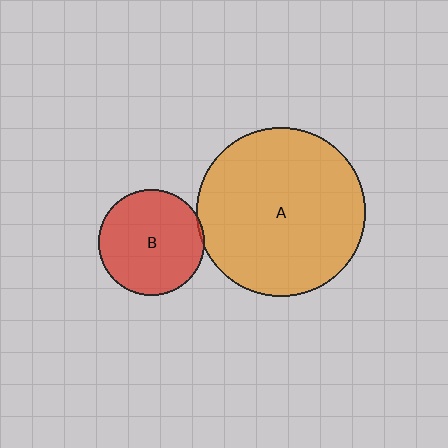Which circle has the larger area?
Circle A (orange).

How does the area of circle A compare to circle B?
Approximately 2.6 times.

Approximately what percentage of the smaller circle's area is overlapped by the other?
Approximately 5%.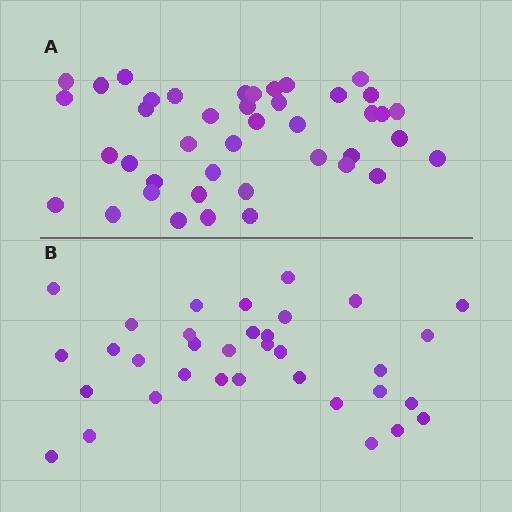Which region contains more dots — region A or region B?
Region A (the top region) has more dots.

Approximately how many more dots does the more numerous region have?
Region A has roughly 8 or so more dots than region B.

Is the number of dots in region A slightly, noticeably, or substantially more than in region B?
Region A has only slightly more — the two regions are fairly close. The ratio is roughly 1.2 to 1.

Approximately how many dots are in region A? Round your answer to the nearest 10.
About 40 dots. (The exact count is 42, which rounds to 40.)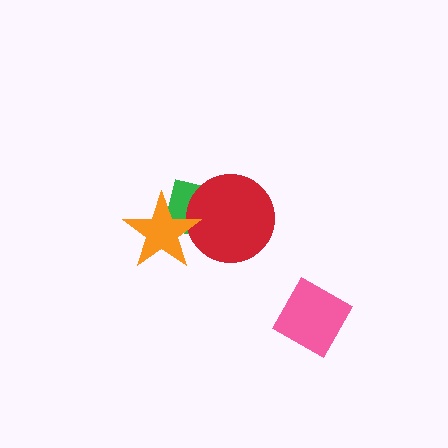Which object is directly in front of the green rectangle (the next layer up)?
The red circle is directly in front of the green rectangle.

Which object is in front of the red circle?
The orange star is in front of the red circle.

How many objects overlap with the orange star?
2 objects overlap with the orange star.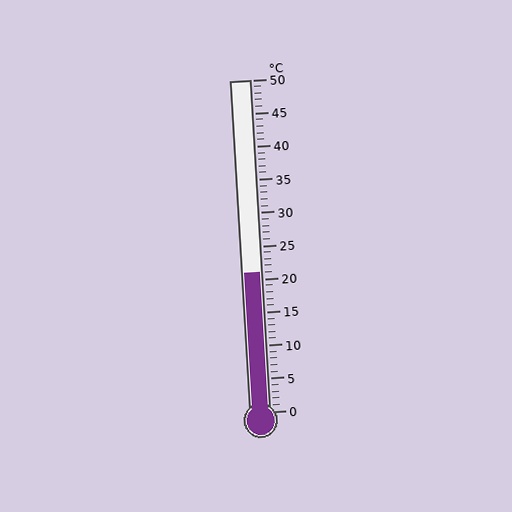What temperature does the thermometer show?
The thermometer shows approximately 21°C.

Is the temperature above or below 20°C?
The temperature is above 20°C.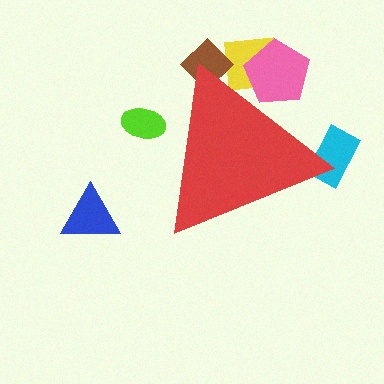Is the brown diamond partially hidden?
Yes, the brown diamond is partially hidden behind the red triangle.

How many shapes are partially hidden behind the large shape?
5 shapes are partially hidden.